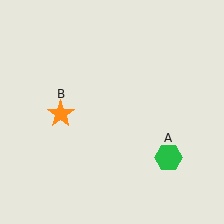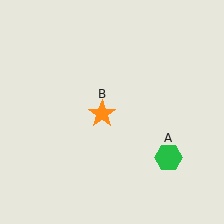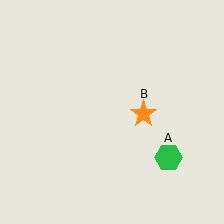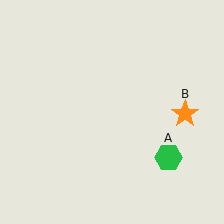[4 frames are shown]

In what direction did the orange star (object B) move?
The orange star (object B) moved right.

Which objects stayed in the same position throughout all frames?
Green hexagon (object A) remained stationary.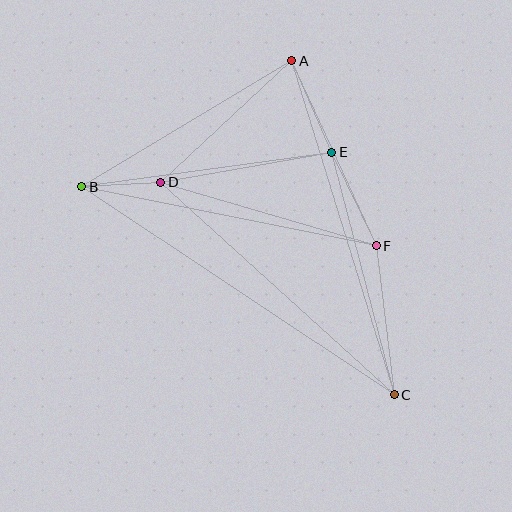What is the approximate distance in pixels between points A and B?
The distance between A and B is approximately 245 pixels.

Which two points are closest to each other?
Points B and D are closest to each other.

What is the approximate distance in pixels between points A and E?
The distance between A and E is approximately 100 pixels.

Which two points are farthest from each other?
Points B and C are farthest from each other.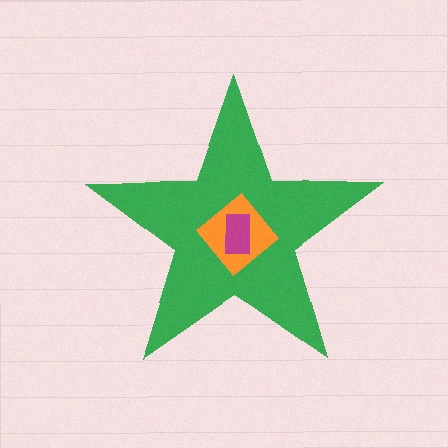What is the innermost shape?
The magenta rectangle.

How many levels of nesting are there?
3.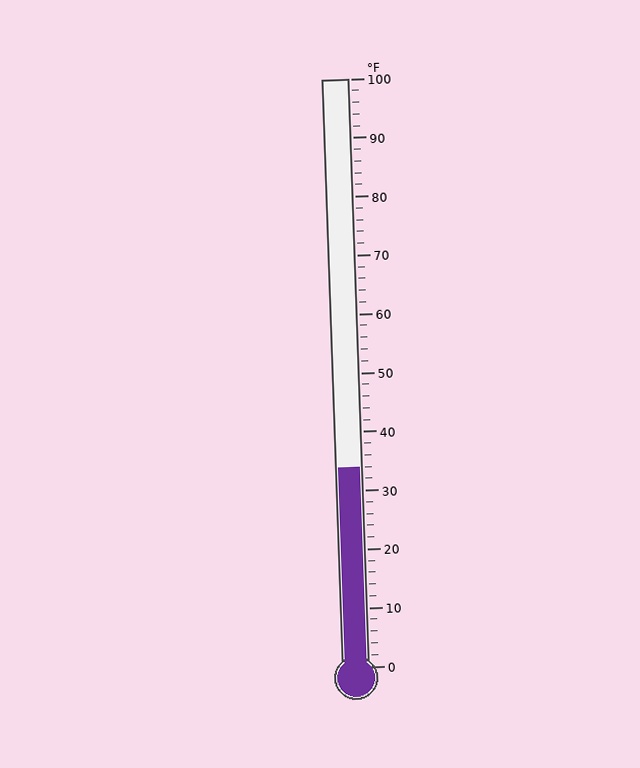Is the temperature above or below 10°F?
The temperature is above 10°F.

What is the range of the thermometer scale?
The thermometer scale ranges from 0°F to 100°F.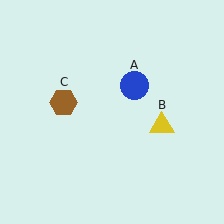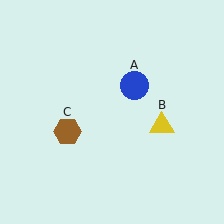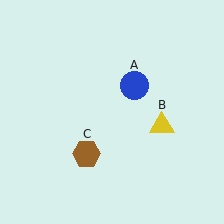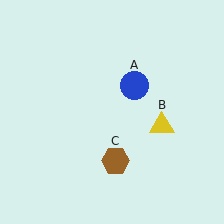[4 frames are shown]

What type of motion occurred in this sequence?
The brown hexagon (object C) rotated counterclockwise around the center of the scene.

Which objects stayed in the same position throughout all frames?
Blue circle (object A) and yellow triangle (object B) remained stationary.